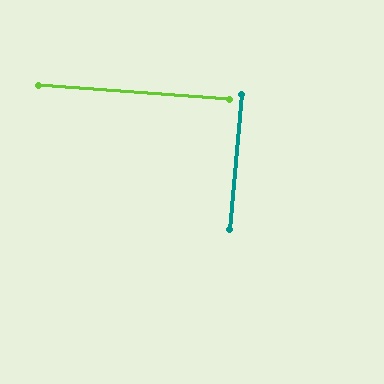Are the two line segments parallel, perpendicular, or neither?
Perpendicular — they meet at approximately 89°.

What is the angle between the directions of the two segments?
Approximately 89 degrees.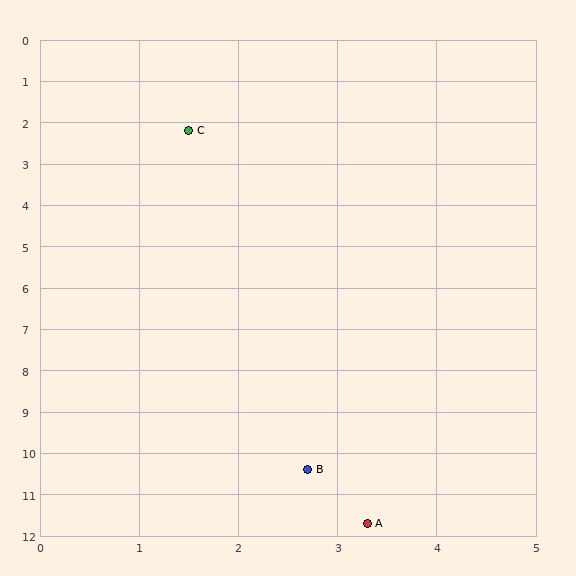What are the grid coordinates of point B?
Point B is at approximately (2.7, 10.4).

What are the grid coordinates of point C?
Point C is at approximately (1.5, 2.2).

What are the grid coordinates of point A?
Point A is at approximately (3.3, 11.7).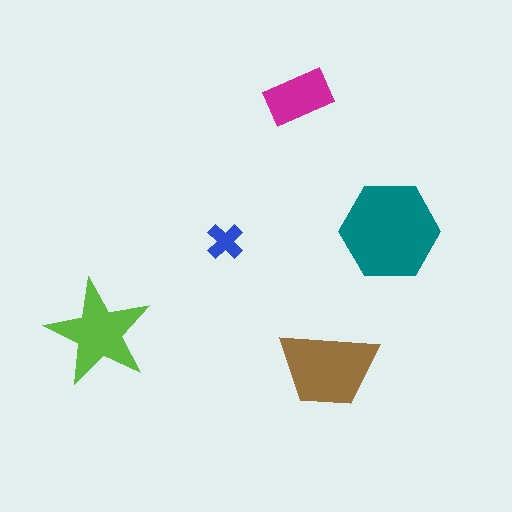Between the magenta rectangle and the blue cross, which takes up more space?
The magenta rectangle.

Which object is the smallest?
The blue cross.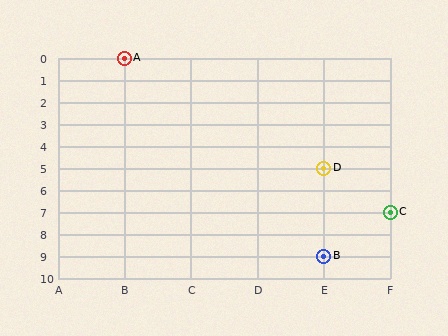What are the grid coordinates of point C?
Point C is at grid coordinates (F, 7).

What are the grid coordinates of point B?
Point B is at grid coordinates (E, 9).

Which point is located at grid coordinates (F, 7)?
Point C is at (F, 7).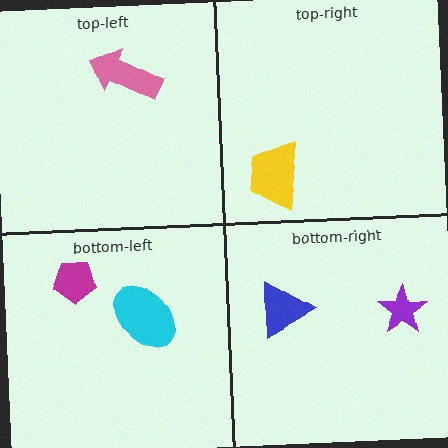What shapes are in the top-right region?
The yellow trapezoid.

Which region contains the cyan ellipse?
The bottom-left region.